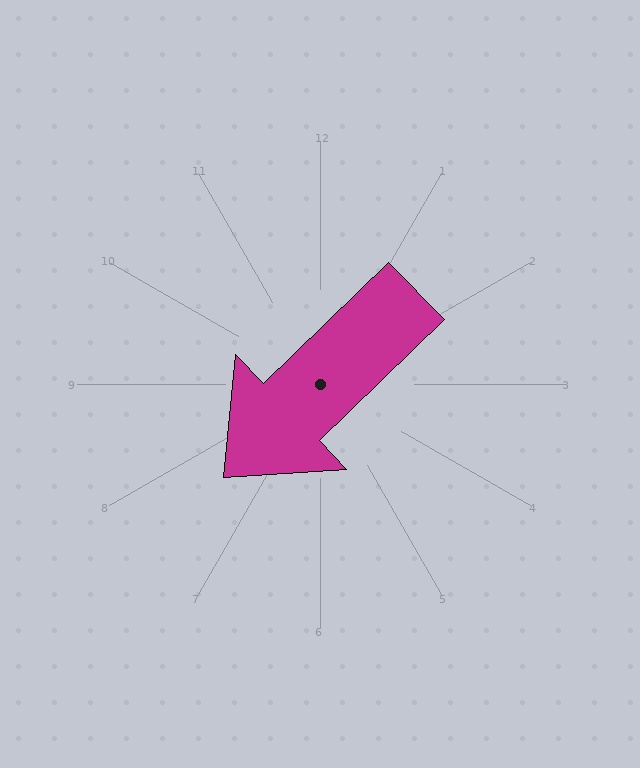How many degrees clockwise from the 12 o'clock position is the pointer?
Approximately 226 degrees.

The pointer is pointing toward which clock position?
Roughly 8 o'clock.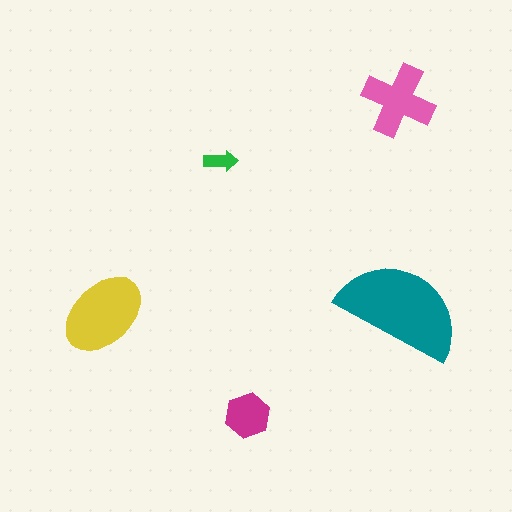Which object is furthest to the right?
The teal semicircle is rightmost.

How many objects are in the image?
There are 5 objects in the image.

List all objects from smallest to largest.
The green arrow, the magenta hexagon, the pink cross, the yellow ellipse, the teal semicircle.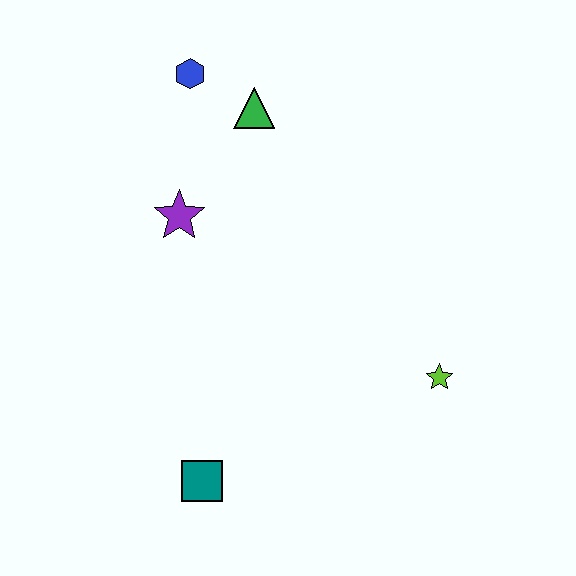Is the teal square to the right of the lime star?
No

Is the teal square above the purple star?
No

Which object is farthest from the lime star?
The blue hexagon is farthest from the lime star.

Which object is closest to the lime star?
The teal square is closest to the lime star.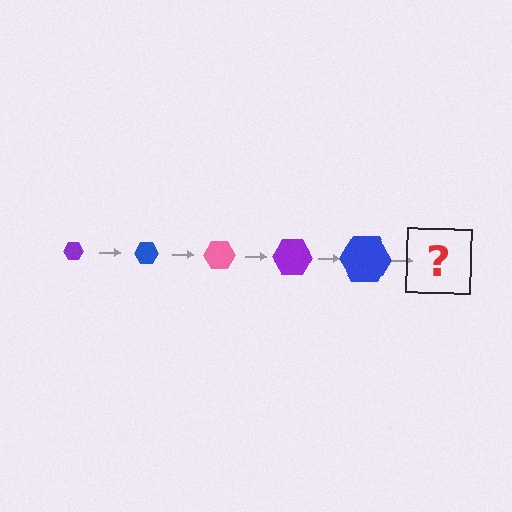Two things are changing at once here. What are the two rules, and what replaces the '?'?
The two rules are that the hexagon grows larger each step and the color cycles through purple, blue, and pink. The '?' should be a pink hexagon, larger than the previous one.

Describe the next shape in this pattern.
It should be a pink hexagon, larger than the previous one.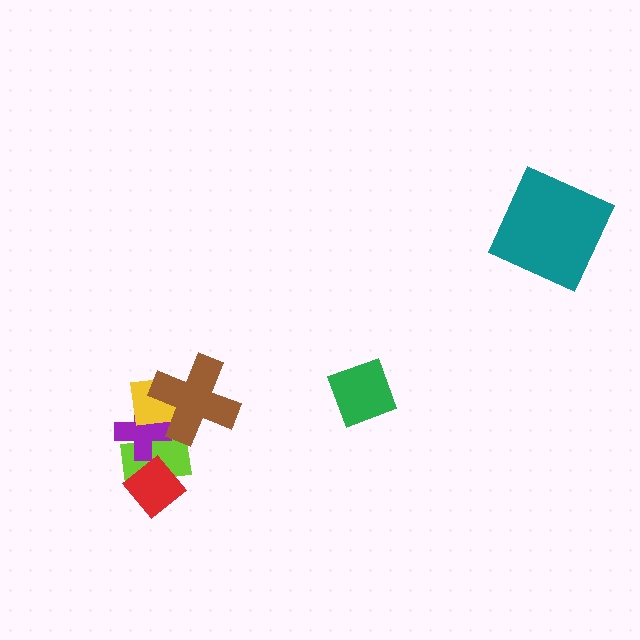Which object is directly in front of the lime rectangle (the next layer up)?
The purple cross is directly in front of the lime rectangle.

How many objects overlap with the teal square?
0 objects overlap with the teal square.